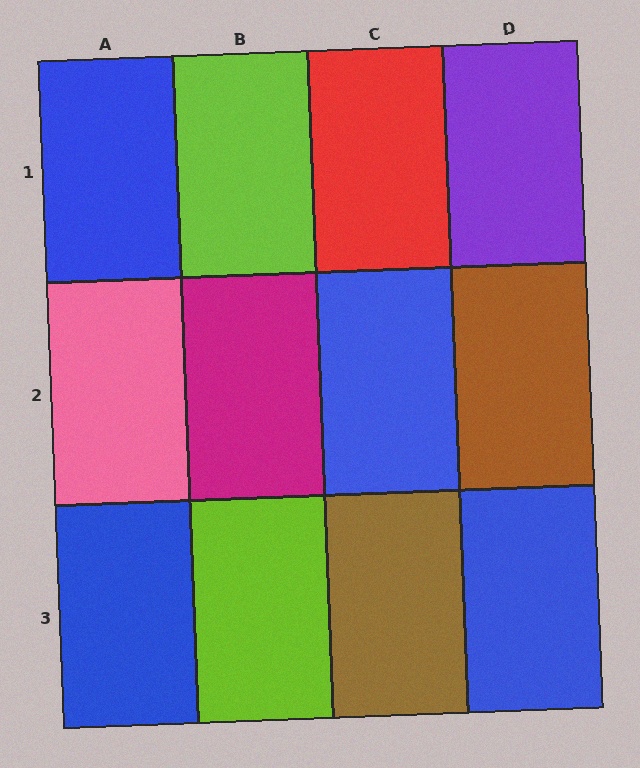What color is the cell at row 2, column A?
Pink.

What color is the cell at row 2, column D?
Brown.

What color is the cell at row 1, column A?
Blue.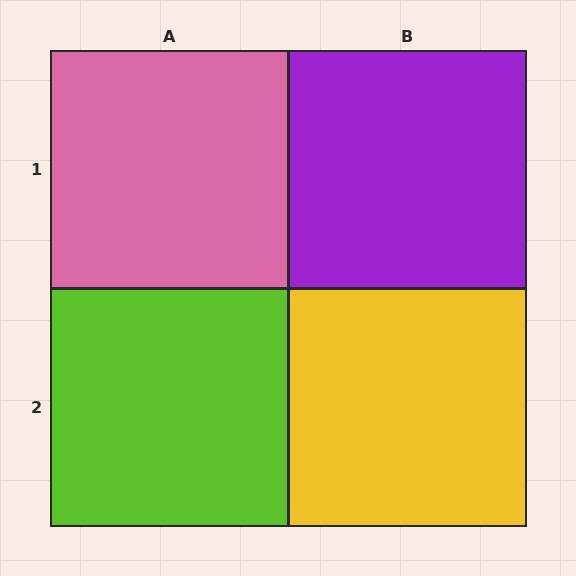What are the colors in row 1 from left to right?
Pink, purple.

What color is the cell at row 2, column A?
Lime.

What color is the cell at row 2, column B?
Yellow.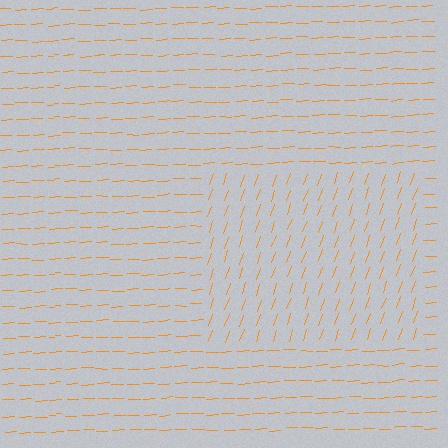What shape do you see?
I see a rectangle.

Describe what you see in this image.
The image is filled with small orange line segments. A rectangle region in the image has lines oriented differently from the surrounding lines, creating a visible texture boundary.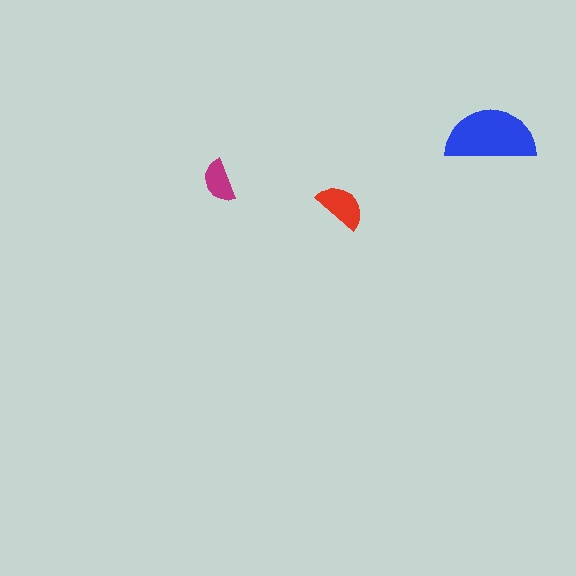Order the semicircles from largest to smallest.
the blue one, the red one, the magenta one.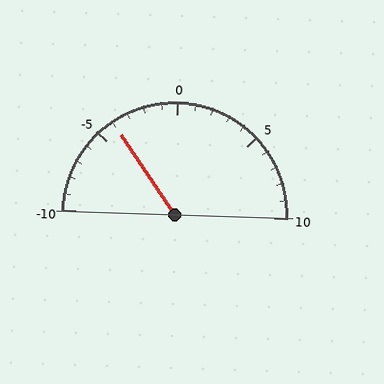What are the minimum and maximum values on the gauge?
The gauge ranges from -10 to 10.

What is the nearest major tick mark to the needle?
The nearest major tick mark is -5.